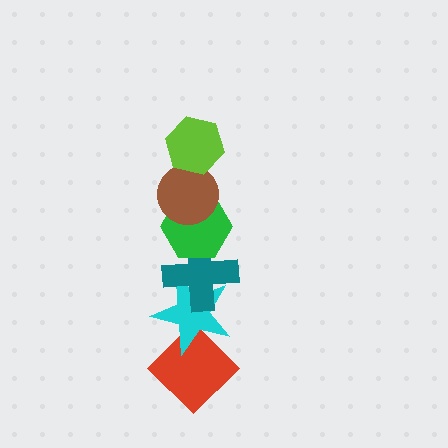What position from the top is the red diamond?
The red diamond is 6th from the top.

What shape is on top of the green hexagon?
The brown circle is on top of the green hexagon.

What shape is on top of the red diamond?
The cyan star is on top of the red diamond.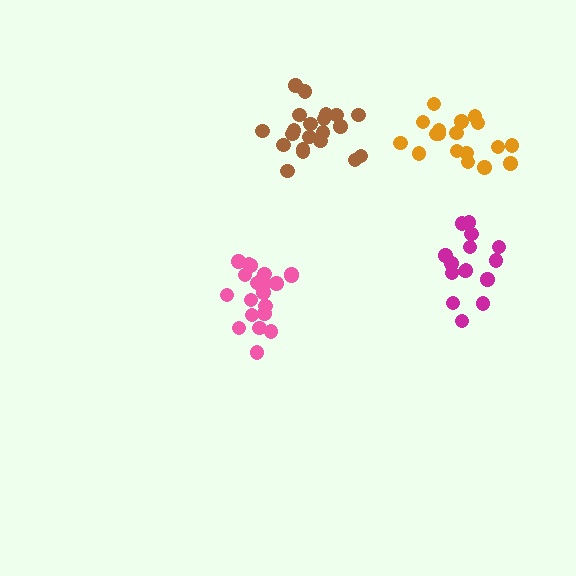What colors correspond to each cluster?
The clusters are colored: magenta, brown, pink, orange.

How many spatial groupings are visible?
There are 4 spatial groupings.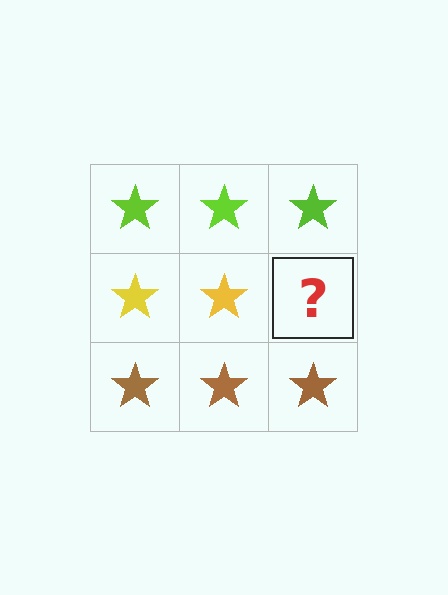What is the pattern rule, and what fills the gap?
The rule is that each row has a consistent color. The gap should be filled with a yellow star.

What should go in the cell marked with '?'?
The missing cell should contain a yellow star.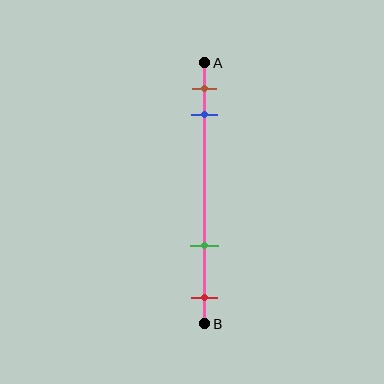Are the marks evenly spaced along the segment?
No, the marks are not evenly spaced.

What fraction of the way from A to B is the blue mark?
The blue mark is approximately 20% (0.2) of the way from A to B.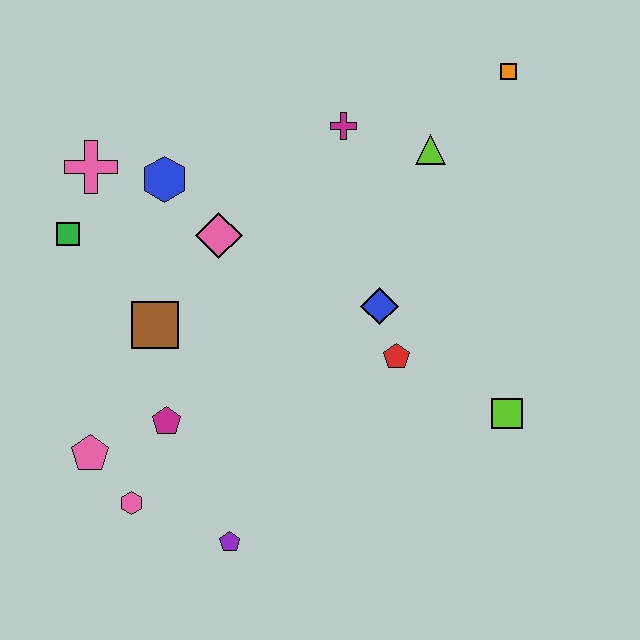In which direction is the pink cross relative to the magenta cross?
The pink cross is to the left of the magenta cross.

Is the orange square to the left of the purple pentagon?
No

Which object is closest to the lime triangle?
The magenta cross is closest to the lime triangle.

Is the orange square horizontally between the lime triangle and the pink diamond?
No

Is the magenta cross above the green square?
Yes